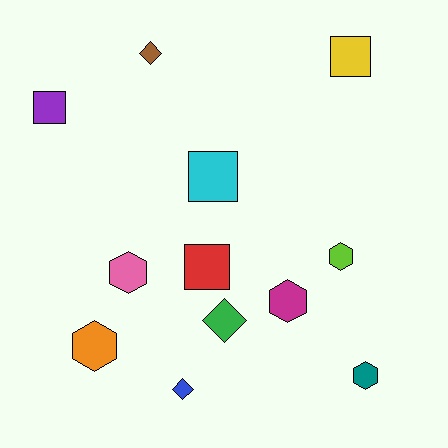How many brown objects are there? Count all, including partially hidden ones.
There is 1 brown object.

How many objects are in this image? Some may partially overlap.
There are 12 objects.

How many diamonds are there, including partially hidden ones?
There are 3 diamonds.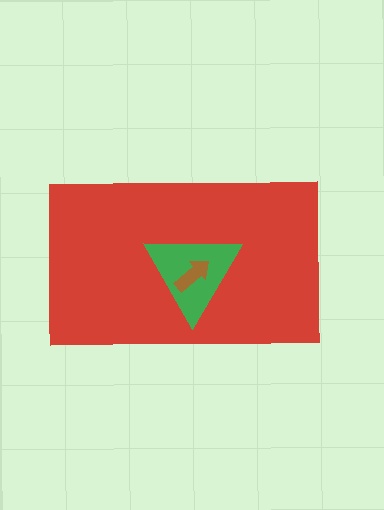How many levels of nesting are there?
3.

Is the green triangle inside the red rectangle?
Yes.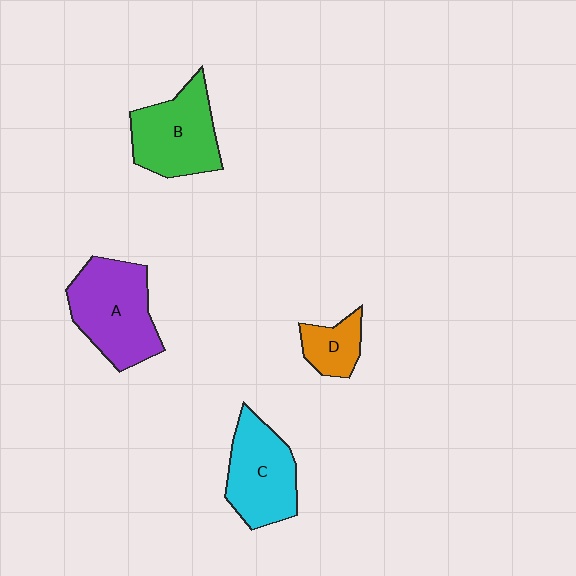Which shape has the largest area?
Shape A (purple).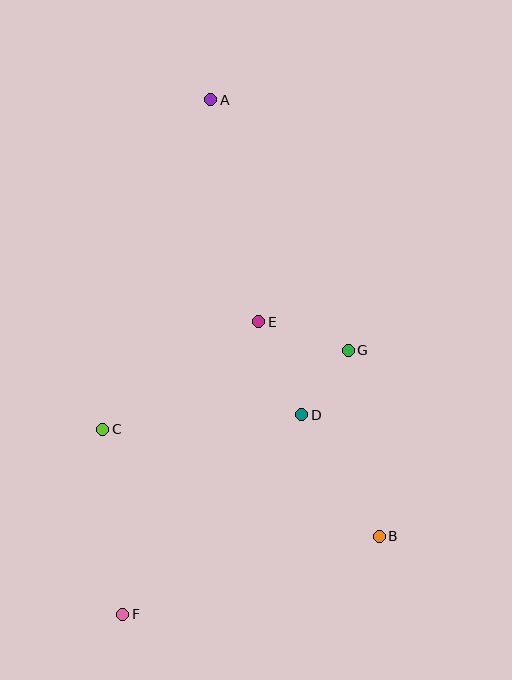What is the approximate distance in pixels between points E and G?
The distance between E and G is approximately 94 pixels.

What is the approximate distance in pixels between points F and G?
The distance between F and G is approximately 347 pixels.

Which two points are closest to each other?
Points D and G are closest to each other.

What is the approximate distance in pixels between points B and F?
The distance between B and F is approximately 268 pixels.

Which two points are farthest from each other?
Points A and F are farthest from each other.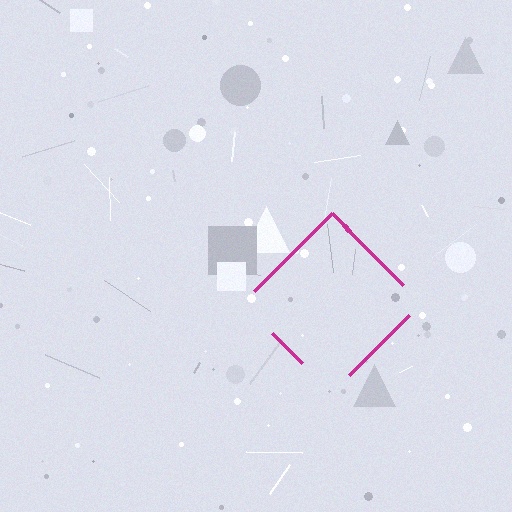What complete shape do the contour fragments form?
The contour fragments form a diamond.